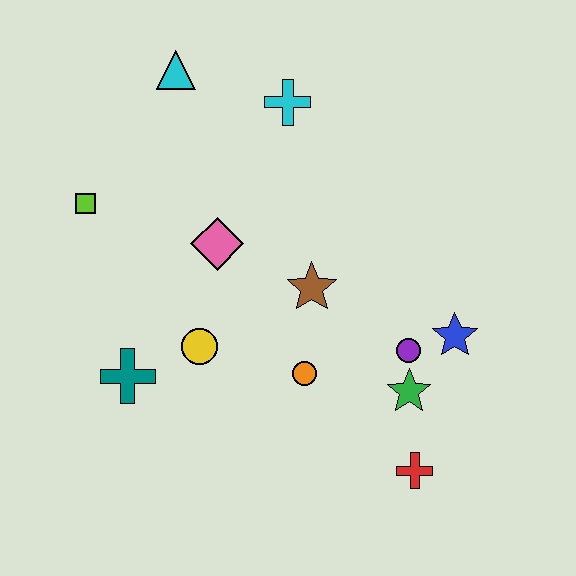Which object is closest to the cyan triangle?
The cyan cross is closest to the cyan triangle.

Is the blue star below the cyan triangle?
Yes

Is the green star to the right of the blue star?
No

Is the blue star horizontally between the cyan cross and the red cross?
No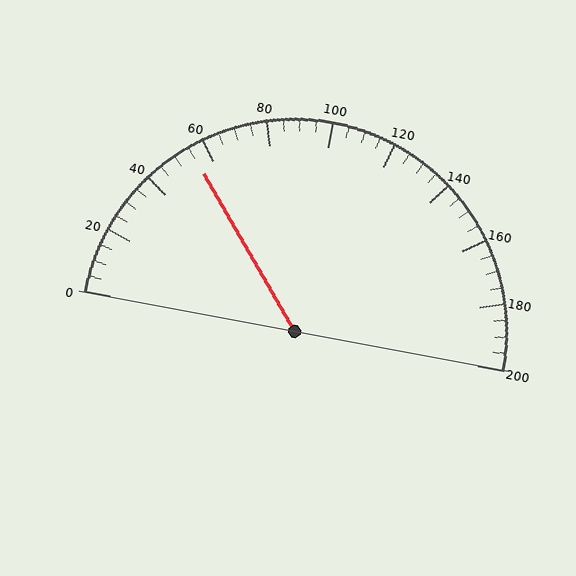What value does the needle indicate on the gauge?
The needle indicates approximately 55.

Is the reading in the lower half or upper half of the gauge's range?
The reading is in the lower half of the range (0 to 200).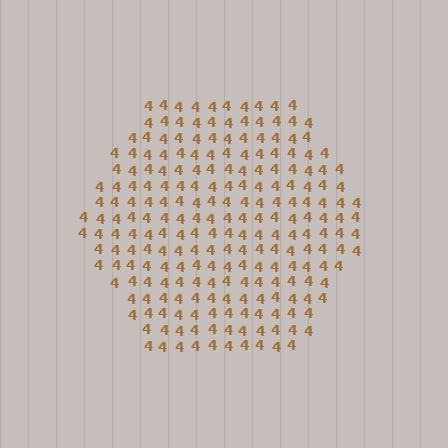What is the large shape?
The large shape is a hexagon.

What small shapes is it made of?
It is made of small digit 4's.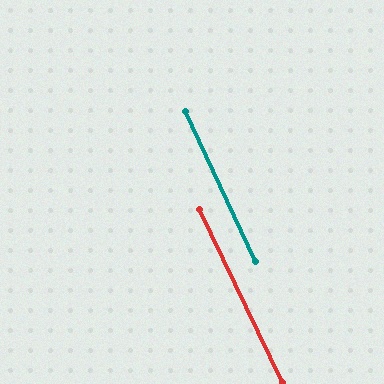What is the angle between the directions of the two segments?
Approximately 1 degree.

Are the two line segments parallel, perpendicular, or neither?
Parallel — their directions differ by only 0.6°.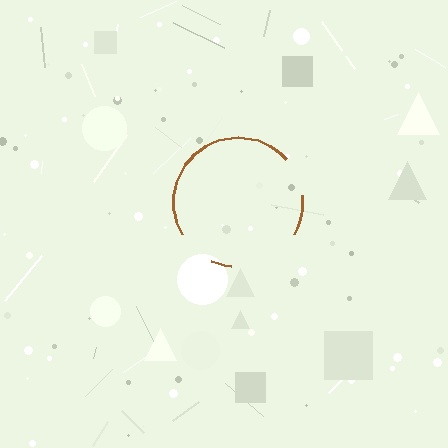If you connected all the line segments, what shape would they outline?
They would outline a circle.